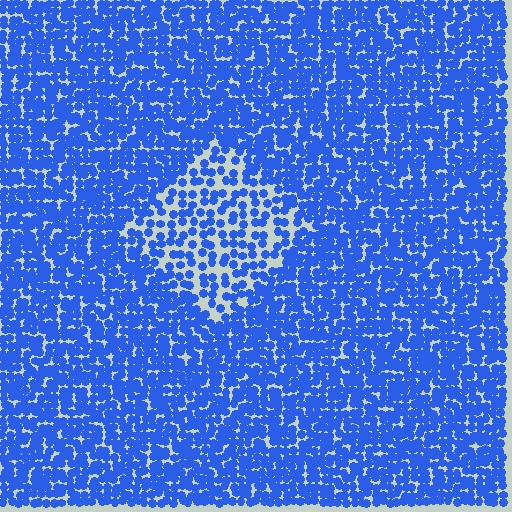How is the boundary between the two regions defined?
The boundary is defined by a change in element density (approximately 2.0x ratio). All elements are the same color, size, and shape.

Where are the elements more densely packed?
The elements are more densely packed outside the diamond boundary.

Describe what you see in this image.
The image contains small blue elements arranged at two different densities. A diamond-shaped region is visible where the elements are less densely packed than the surrounding area.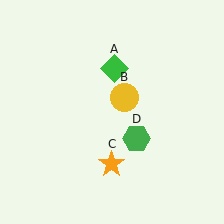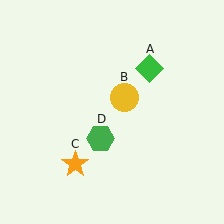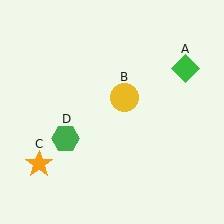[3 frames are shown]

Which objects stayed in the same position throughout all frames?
Yellow circle (object B) remained stationary.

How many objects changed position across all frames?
3 objects changed position: green diamond (object A), orange star (object C), green hexagon (object D).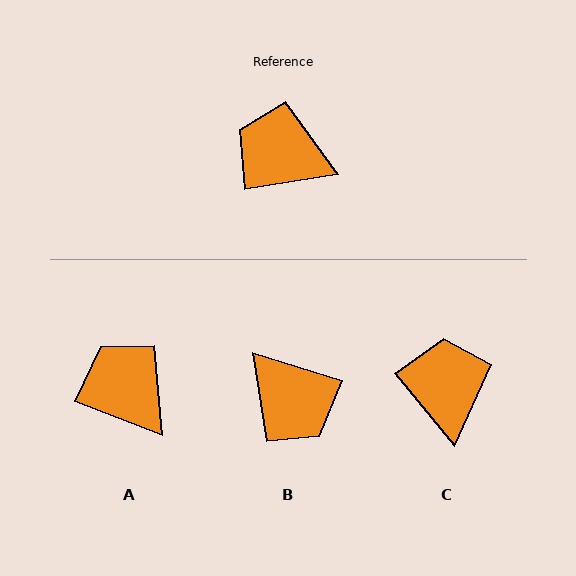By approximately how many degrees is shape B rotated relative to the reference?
Approximately 153 degrees counter-clockwise.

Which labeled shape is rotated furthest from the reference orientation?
B, about 153 degrees away.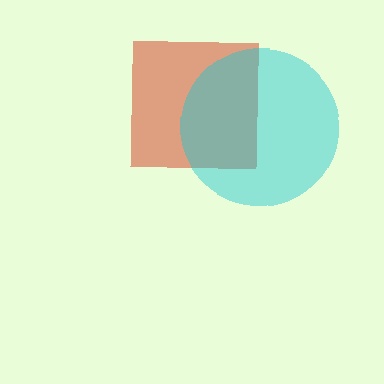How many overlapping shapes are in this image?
There are 2 overlapping shapes in the image.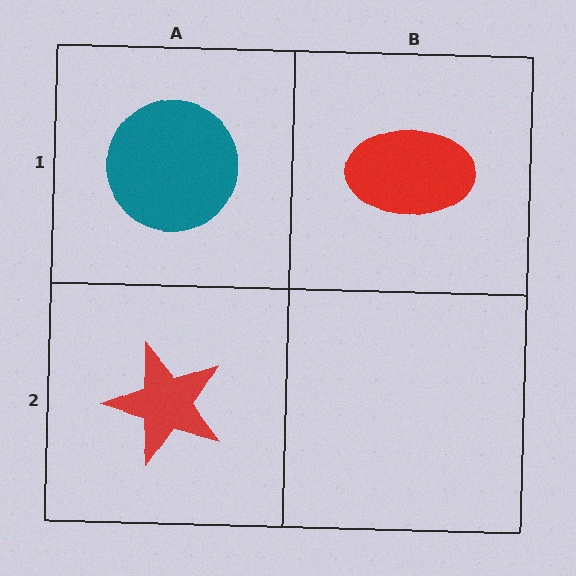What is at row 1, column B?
A red ellipse.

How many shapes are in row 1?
2 shapes.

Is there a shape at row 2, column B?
No, that cell is empty.